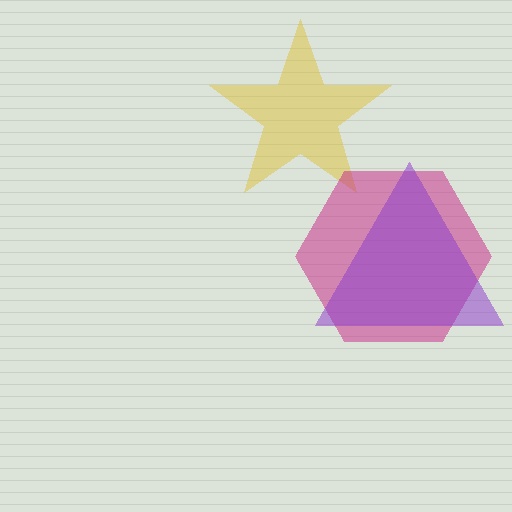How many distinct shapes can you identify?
There are 3 distinct shapes: a yellow star, a magenta hexagon, a purple triangle.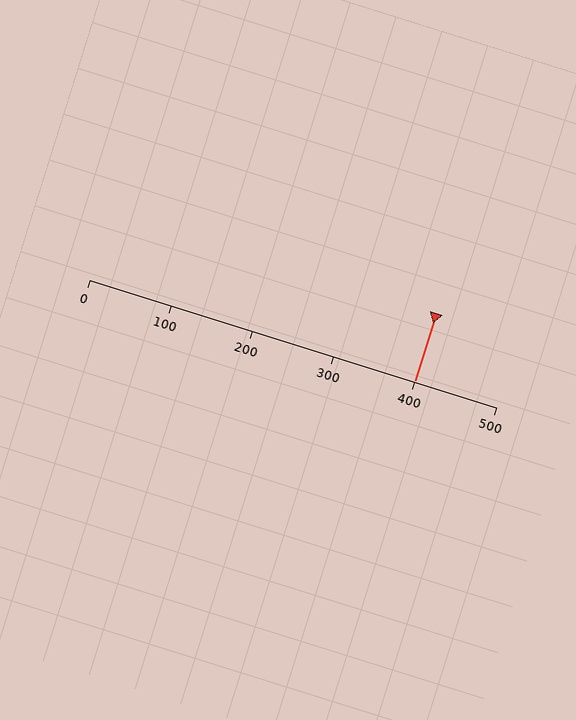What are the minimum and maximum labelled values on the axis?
The axis runs from 0 to 500.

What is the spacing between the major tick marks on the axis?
The major ticks are spaced 100 apart.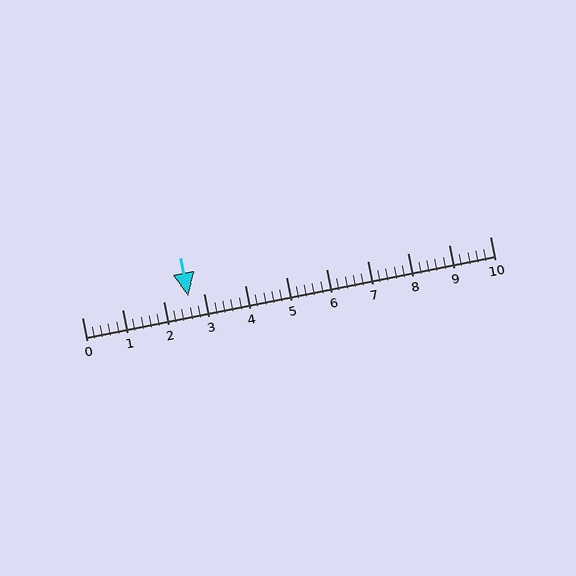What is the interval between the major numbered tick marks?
The major tick marks are spaced 1 units apart.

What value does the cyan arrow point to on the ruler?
The cyan arrow points to approximately 2.6.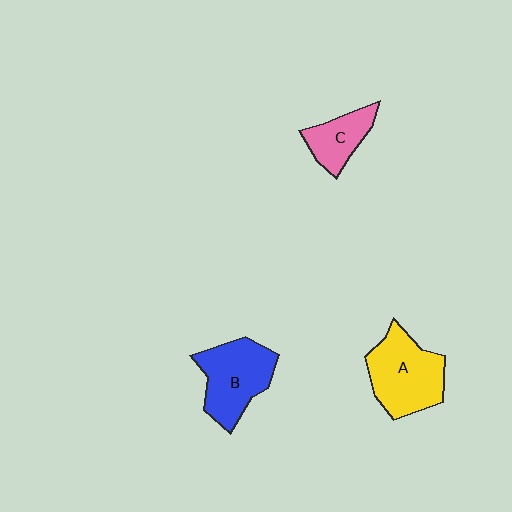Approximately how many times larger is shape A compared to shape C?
Approximately 1.8 times.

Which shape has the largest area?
Shape A (yellow).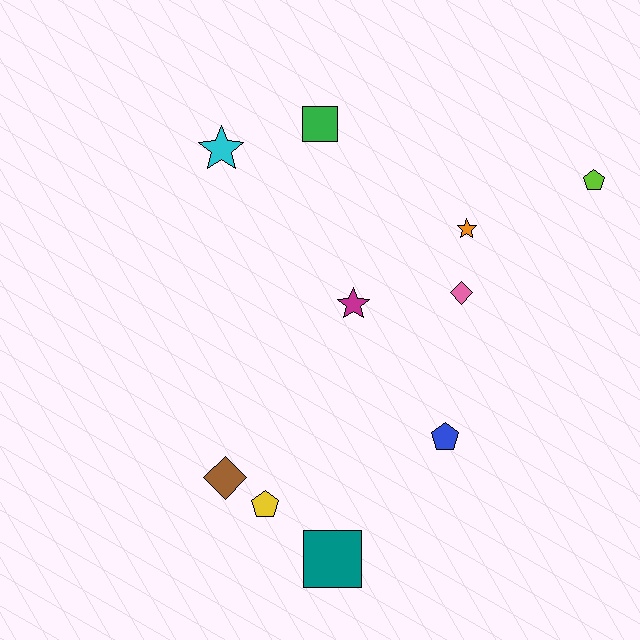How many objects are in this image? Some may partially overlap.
There are 10 objects.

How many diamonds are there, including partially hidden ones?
There are 2 diamonds.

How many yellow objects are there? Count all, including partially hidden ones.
There is 1 yellow object.